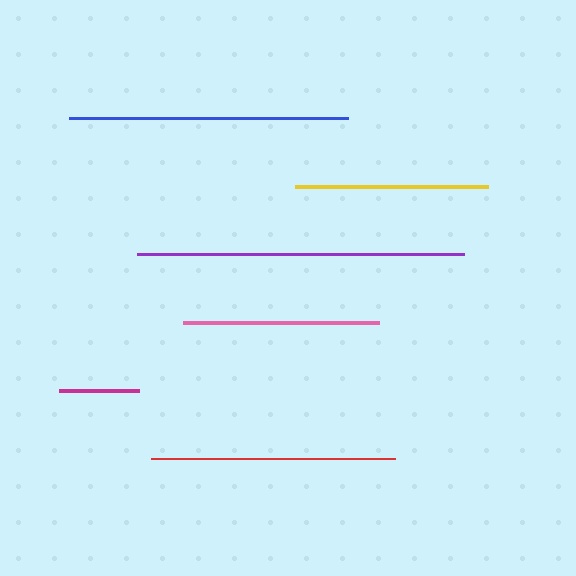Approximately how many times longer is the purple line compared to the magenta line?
The purple line is approximately 4.1 times the length of the magenta line.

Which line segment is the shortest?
The magenta line is the shortest at approximately 79 pixels.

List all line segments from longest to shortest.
From longest to shortest: purple, blue, red, pink, yellow, magenta.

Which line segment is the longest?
The purple line is the longest at approximately 327 pixels.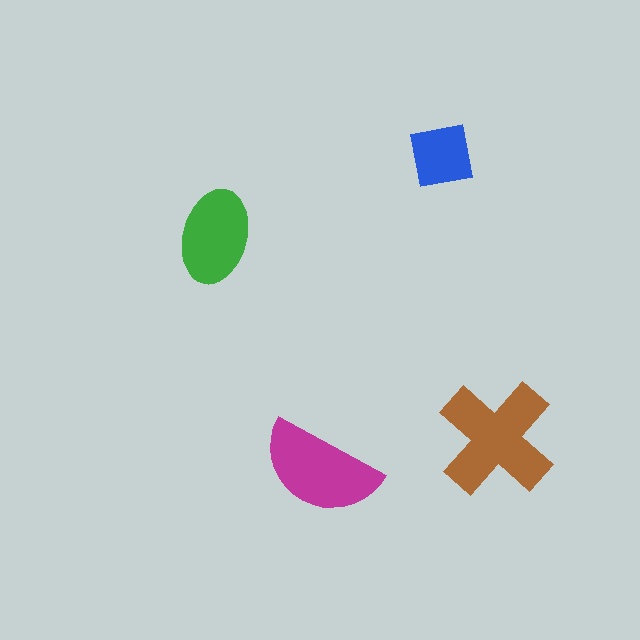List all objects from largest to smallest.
The brown cross, the magenta semicircle, the green ellipse, the blue square.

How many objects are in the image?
There are 4 objects in the image.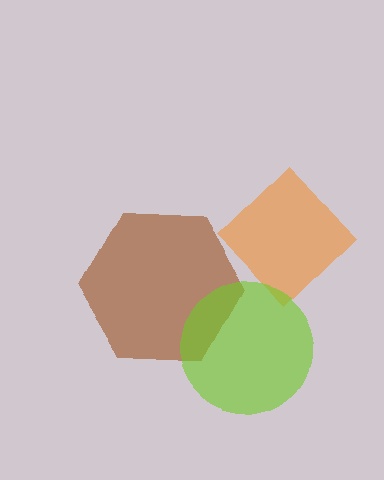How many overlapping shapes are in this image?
There are 3 overlapping shapes in the image.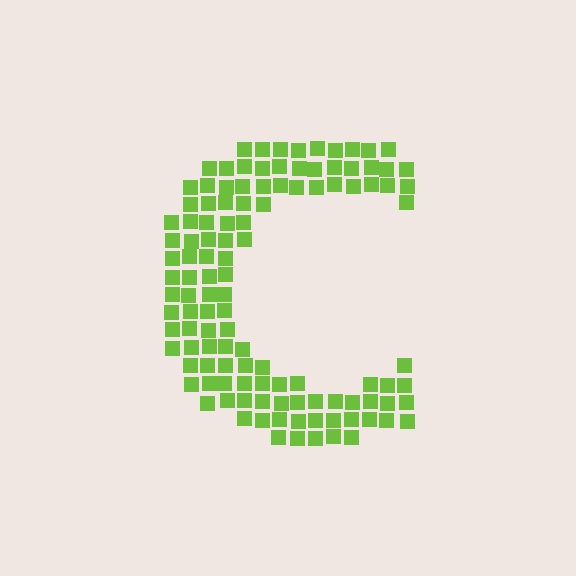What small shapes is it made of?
It is made of small squares.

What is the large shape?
The large shape is the letter C.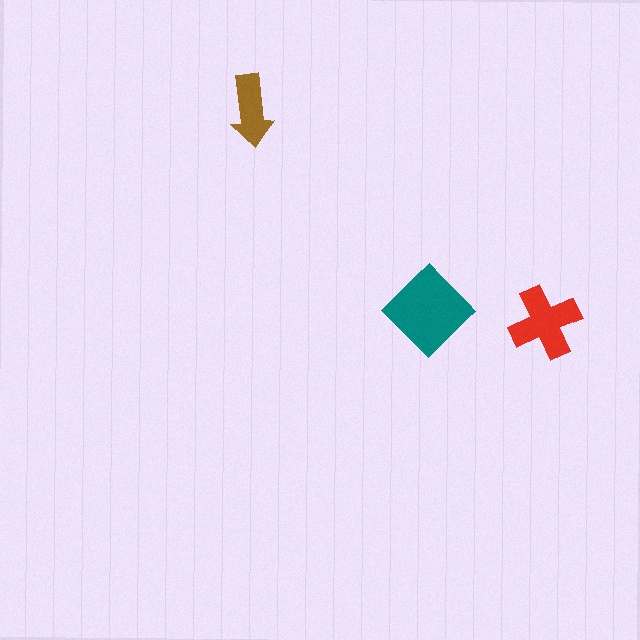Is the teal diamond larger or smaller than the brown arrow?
Larger.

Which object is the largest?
The teal diamond.